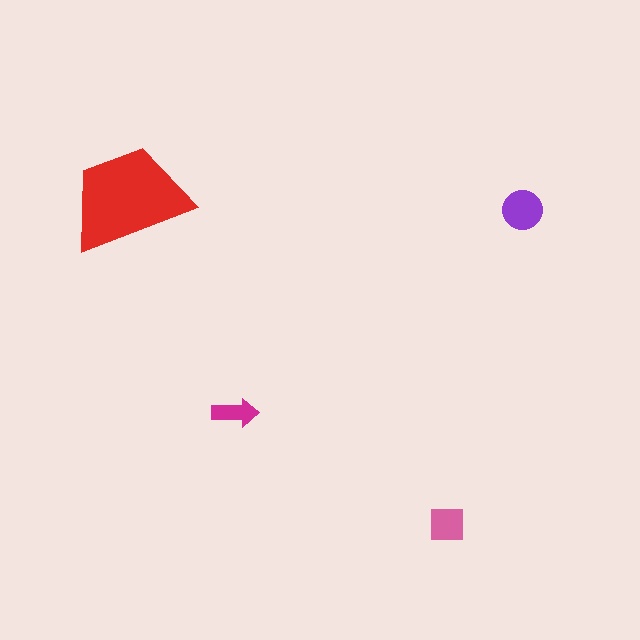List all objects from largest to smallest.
The red trapezoid, the purple circle, the pink square, the magenta arrow.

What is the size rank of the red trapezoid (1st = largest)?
1st.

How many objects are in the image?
There are 4 objects in the image.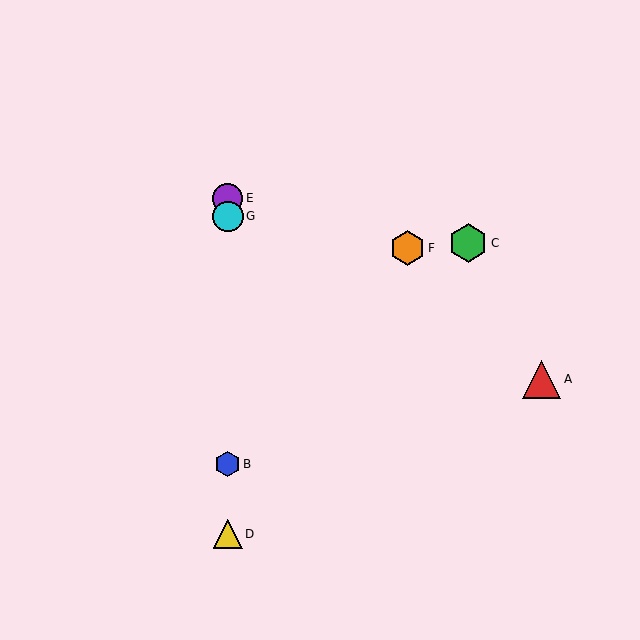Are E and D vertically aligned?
Yes, both are at x≈228.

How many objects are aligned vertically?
4 objects (B, D, E, G) are aligned vertically.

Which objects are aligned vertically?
Objects B, D, E, G are aligned vertically.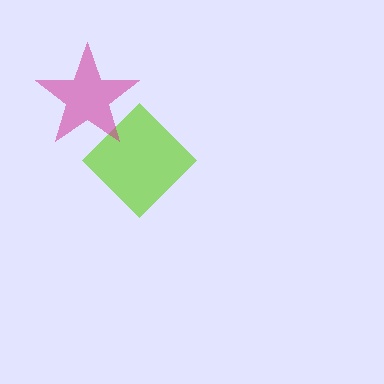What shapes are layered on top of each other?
The layered shapes are: a lime diamond, a magenta star.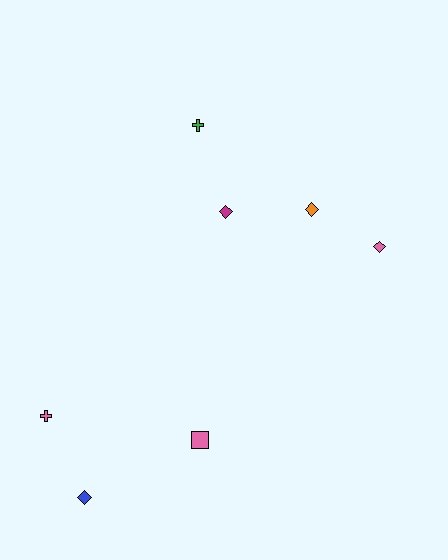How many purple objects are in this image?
There are no purple objects.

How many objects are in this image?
There are 7 objects.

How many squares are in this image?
There is 1 square.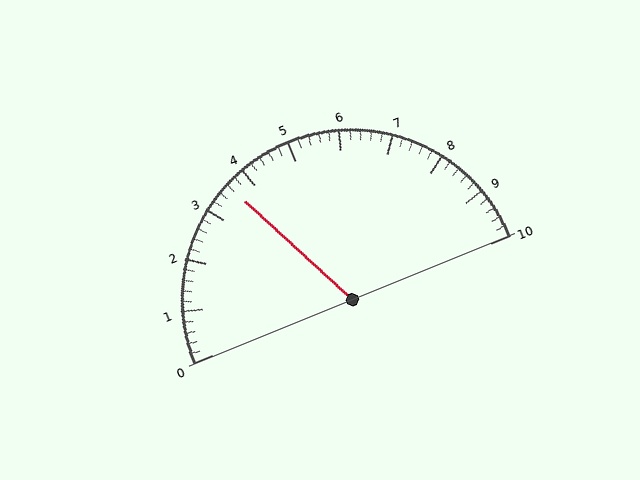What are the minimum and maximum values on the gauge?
The gauge ranges from 0 to 10.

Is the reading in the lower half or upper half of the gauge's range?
The reading is in the lower half of the range (0 to 10).